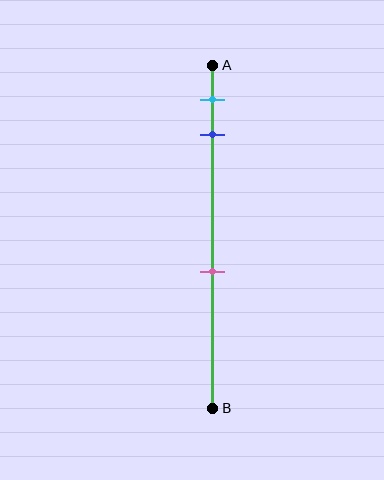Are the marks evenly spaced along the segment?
No, the marks are not evenly spaced.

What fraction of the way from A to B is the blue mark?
The blue mark is approximately 20% (0.2) of the way from A to B.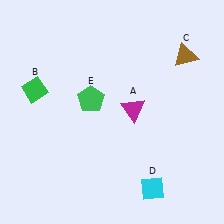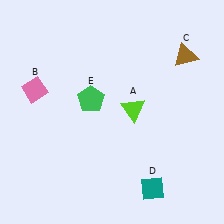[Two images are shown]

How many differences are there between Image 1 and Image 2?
There are 3 differences between the two images.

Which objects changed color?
A changed from magenta to lime. B changed from green to pink. D changed from cyan to teal.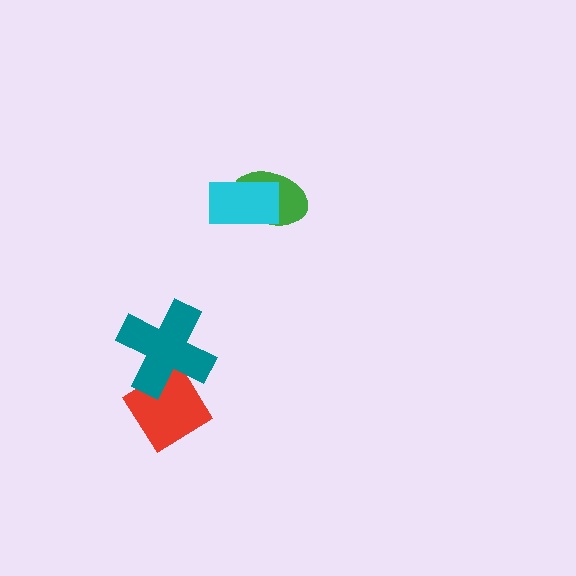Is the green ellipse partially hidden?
Yes, it is partially covered by another shape.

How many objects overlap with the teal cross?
1 object overlaps with the teal cross.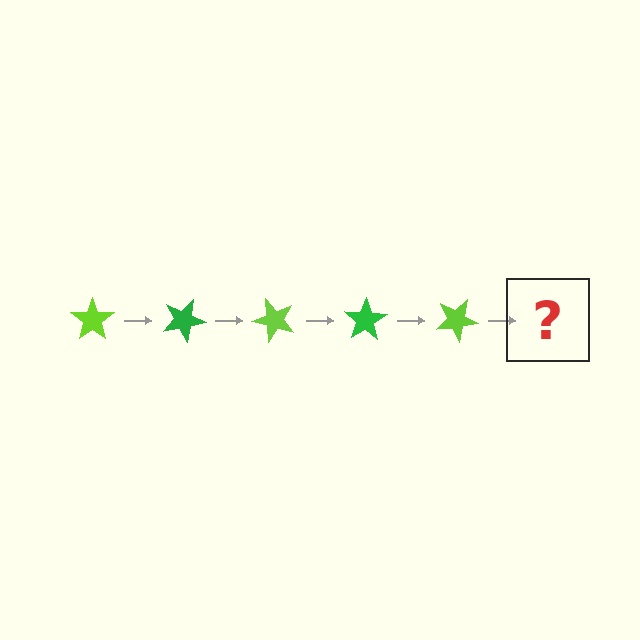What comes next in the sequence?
The next element should be a green star, rotated 125 degrees from the start.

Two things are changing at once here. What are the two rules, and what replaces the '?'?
The two rules are that it rotates 25 degrees each step and the color cycles through lime and green. The '?' should be a green star, rotated 125 degrees from the start.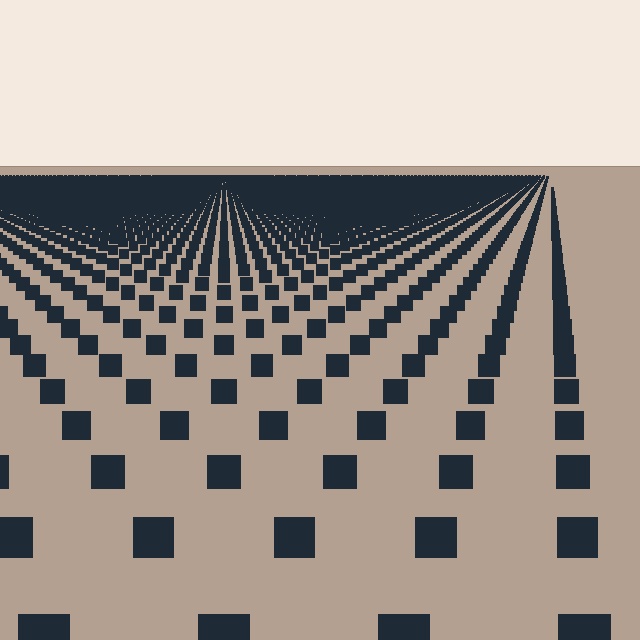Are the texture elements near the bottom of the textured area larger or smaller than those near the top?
Larger. Near the bottom, elements are closer to the viewer and appear at a bigger on-screen size.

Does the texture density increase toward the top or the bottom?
Density increases toward the top.